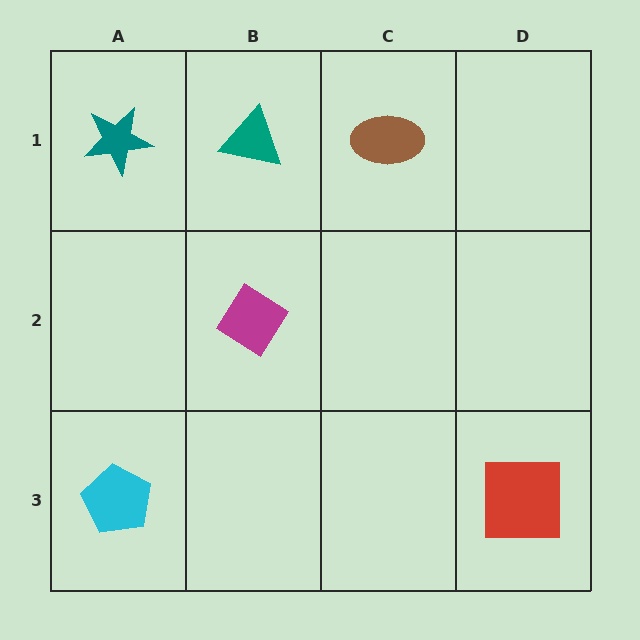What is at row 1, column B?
A teal triangle.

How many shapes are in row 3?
2 shapes.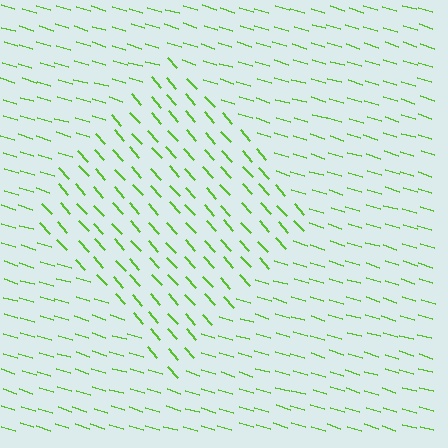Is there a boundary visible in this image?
Yes, there is a texture boundary formed by a change in line orientation.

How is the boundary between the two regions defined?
The boundary is defined purely by a change in line orientation (approximately 32 degrees difference). All lines are the same color and thickness.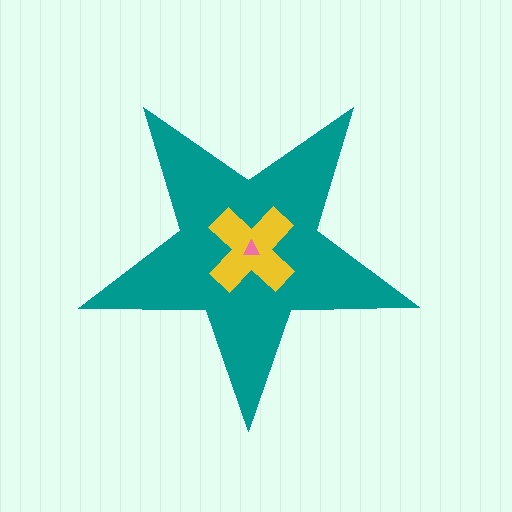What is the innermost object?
The pink triangle.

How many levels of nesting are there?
3.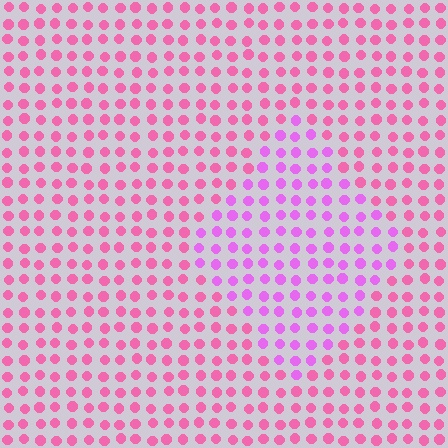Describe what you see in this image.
The image is filled with small pink elements in a uniform arrangement. A diamond-shaped region is visible where the elements are tinted to a slightly different hue, forming a subtle color boundary.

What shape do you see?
I see a diamond.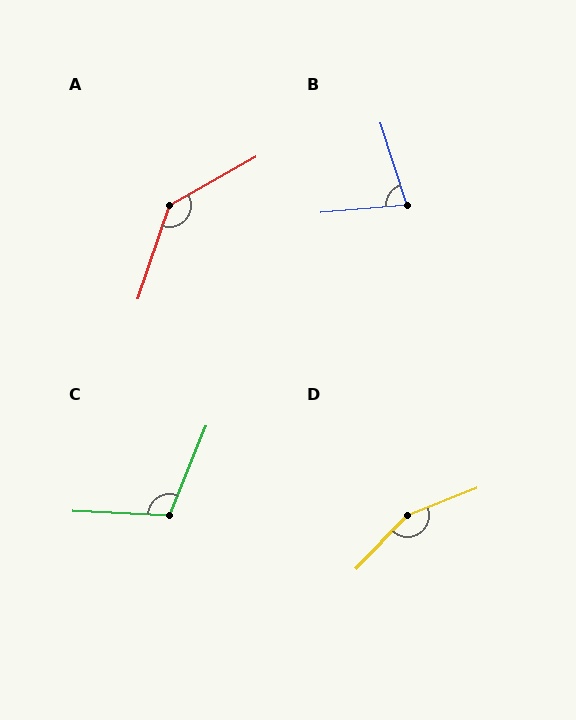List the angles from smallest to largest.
B (77°), C (110°), A (138°), D (155°).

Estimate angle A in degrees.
Approximately 138 degrees.